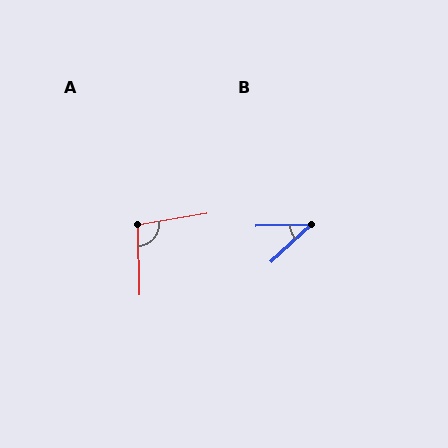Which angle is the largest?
A, at approximately 98 degrees.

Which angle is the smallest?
B, at approximately 41 degrees.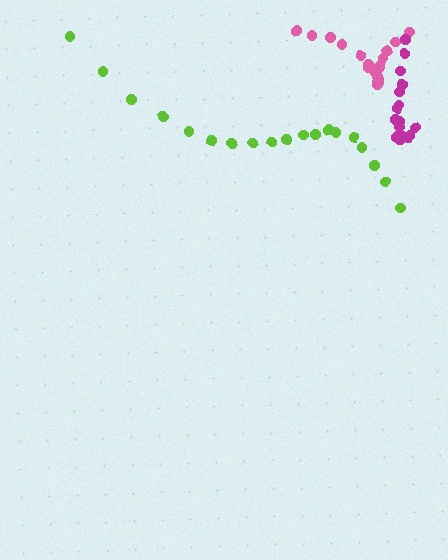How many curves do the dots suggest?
There are 3 distinct paths.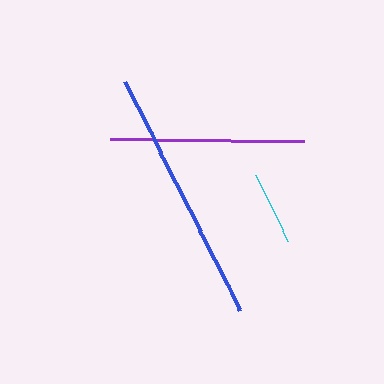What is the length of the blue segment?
The blue segment is approximately 256 pixels long.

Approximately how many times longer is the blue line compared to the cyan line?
The blue line is approximately 3.5 times the length of the cyan line.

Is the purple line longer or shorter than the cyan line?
The purple line is longer than the cyan line.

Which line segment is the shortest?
The cyan line is the shortest at approximately 73 pixels.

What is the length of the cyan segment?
The cyan segment is approximately 73 pixels long.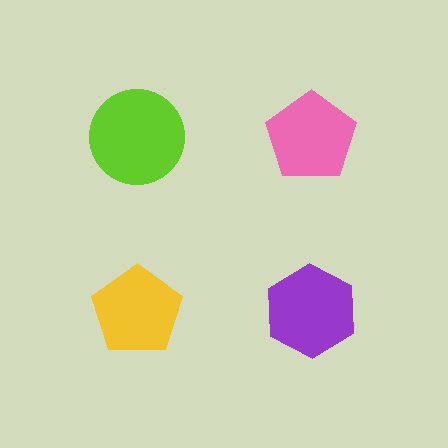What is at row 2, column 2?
A purple hexagon.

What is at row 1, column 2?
A pink pentagon.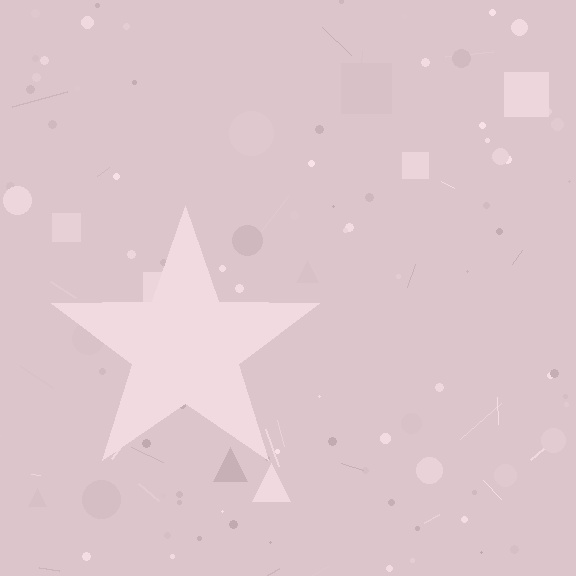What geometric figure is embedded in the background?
A star is embedded in the background.